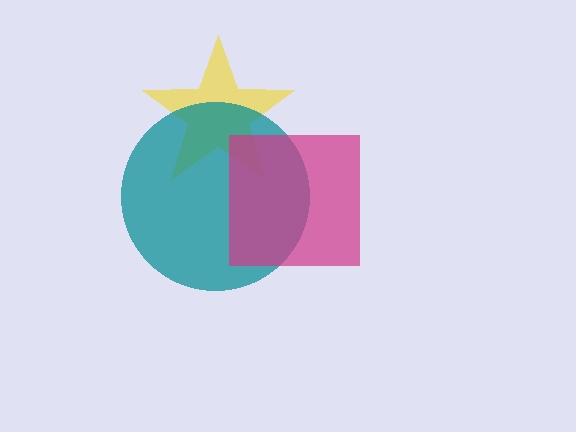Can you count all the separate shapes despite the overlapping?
Yes, there are 3 separate shapes.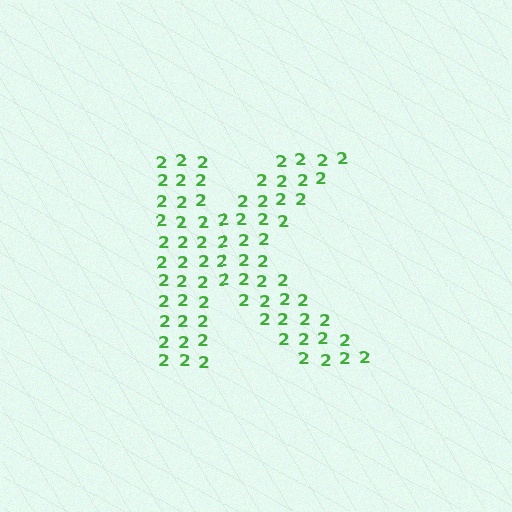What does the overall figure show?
The overall figure shows the letter K.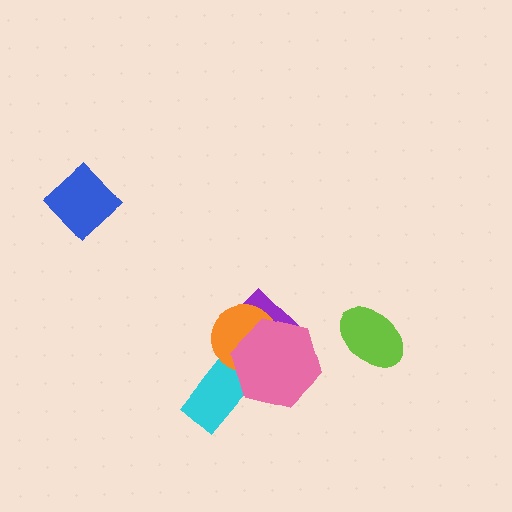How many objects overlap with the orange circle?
2 objects overlap with the orange circle.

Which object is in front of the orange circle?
The pink hexagon is in front of the orange circle.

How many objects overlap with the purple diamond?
2 objects overlap with the purple diamond.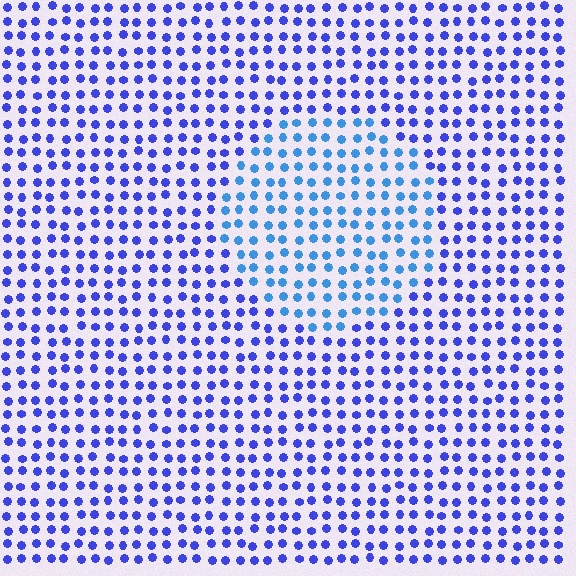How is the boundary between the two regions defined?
The boundary is defined purely by a slight shift in hue (about 30 degrees). Spacing, size, and orientation are identical on both sides.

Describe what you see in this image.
The image is filled with small blue elements in a uniform arrangement. A circle-shaped region is visible where the elements are tinted to a slightly different hue, forming a subtle color boundary.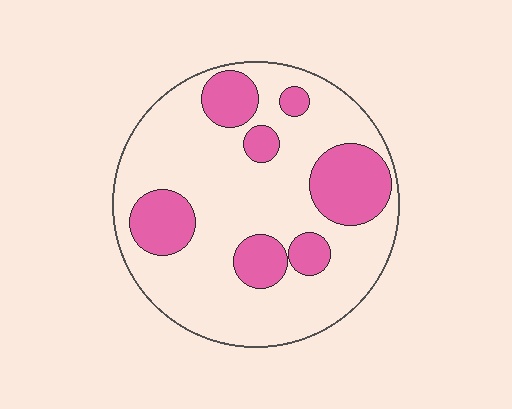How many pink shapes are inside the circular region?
7.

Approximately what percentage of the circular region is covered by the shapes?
Approximately 25%.